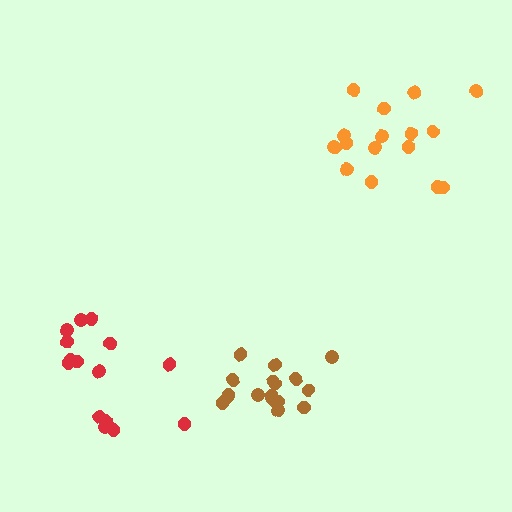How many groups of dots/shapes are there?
There are 3 groups.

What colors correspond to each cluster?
The clusters are colored: brown, orange, red.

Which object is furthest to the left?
The red cluster is leftmost.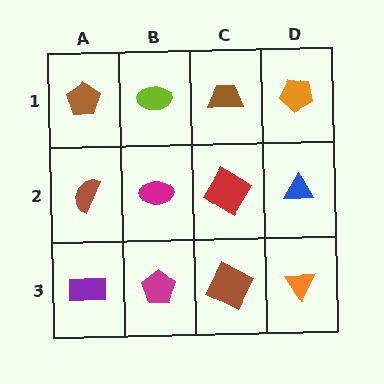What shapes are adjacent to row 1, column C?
A red diamond (row 2, column C), a lime ellipse (row 1, column B), an orange pentagon (row 1, column D).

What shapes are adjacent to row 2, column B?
A lime ellipse (row 1, column B), a magenta pentagon (row 3, column B), a brown semicircle (row 2, column A), a red diamond (row 2, column C).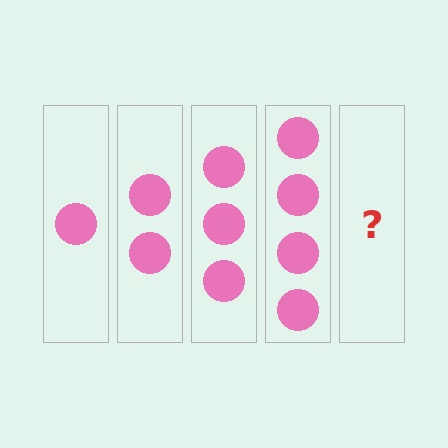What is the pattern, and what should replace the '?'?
The pattern is that each step adds one more circle. The '?' should be 5 circles.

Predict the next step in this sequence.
The next step is 5 circles.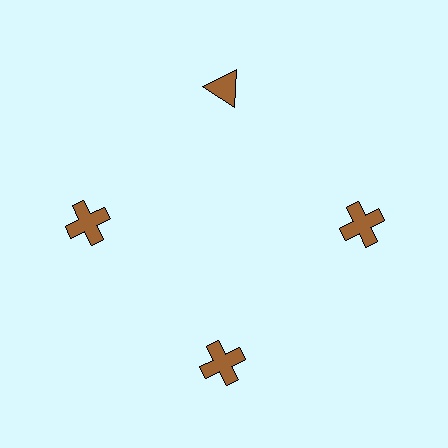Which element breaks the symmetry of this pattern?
The brown triangle at roughly the 12 o'clock position breaks the symmetry. All other shapes are brown crosses.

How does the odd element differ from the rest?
It has a different shape: triangle instead of cross.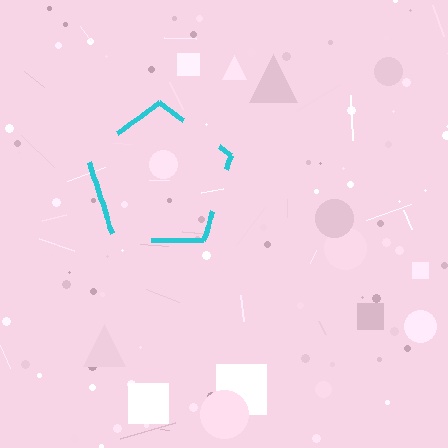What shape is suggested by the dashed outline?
The dashed outline suggests a pentagon.